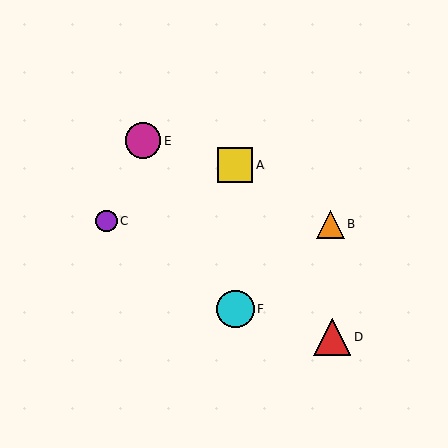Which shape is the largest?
The cyan circle (labeled F) is the largest.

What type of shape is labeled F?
Shape F is a cyan circle.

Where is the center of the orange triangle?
The center of the orange triangle is at (330, 224).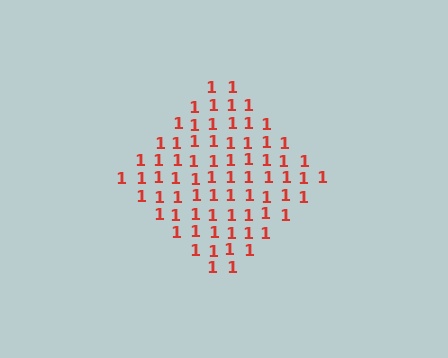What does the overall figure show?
The overall figure shows a diamond.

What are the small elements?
The small elements are digit 1's.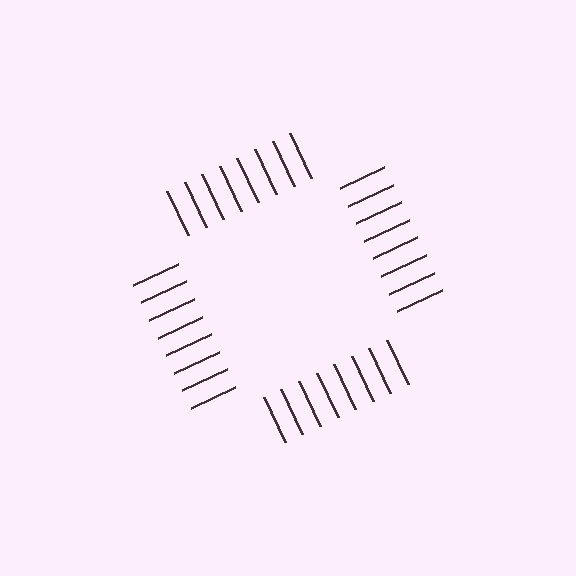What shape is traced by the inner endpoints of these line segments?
An illusory square — the line segments terminate on its edges but no continuous stroke is drawn.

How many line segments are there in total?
32 — 8 along each of the 4 edges.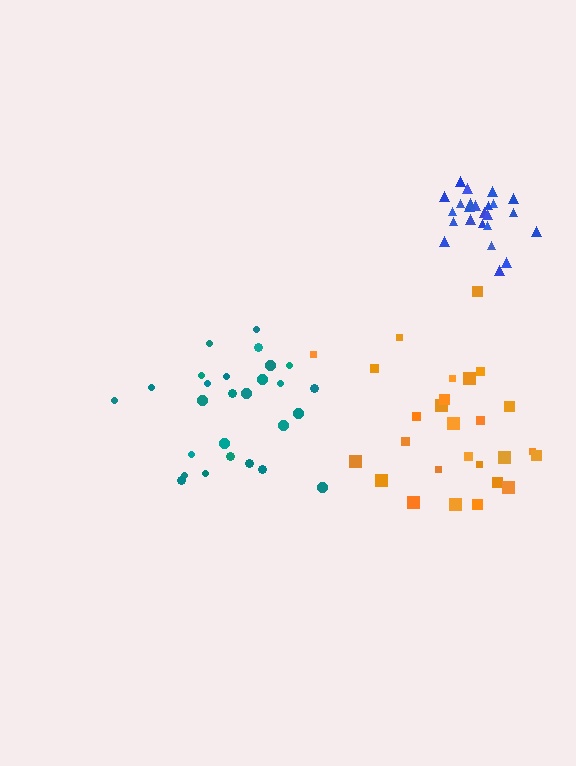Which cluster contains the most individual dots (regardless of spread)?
Orange (28).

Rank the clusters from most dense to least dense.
blue, teal, orange.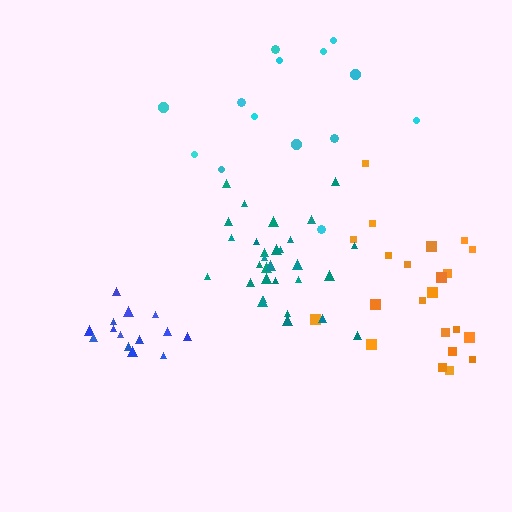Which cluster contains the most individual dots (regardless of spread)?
Teal (30).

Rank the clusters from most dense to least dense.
blue, teal, orange, cyan.